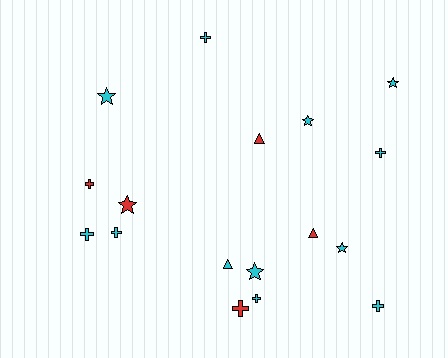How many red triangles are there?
There are 2 red triangles.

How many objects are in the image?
There are 17 objects.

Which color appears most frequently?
Cyan, with 12 objects.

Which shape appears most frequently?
Cross, with 8 objects.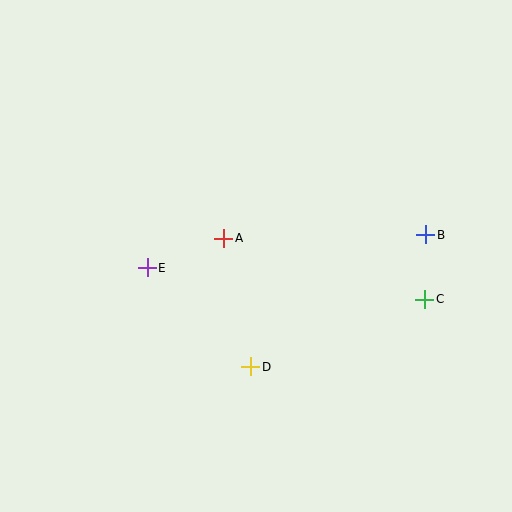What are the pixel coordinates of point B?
Point B is at (426, 235).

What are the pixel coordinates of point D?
Point D is at (251, 367).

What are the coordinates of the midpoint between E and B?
The midpoint between E and B is at (286, 251).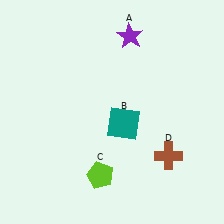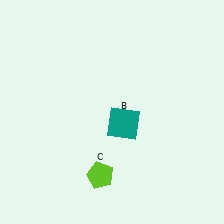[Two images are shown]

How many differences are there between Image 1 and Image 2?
There are 2 differences between the two images.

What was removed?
The brown cross (D), the purple star (A) were removed in Image 2.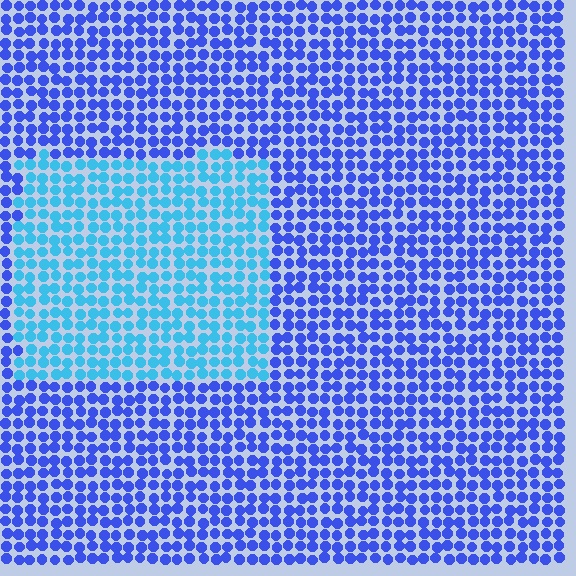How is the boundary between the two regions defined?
The boundary is defined purely by a slight shift in hue (about 39 degrees). Spacing, size, and orientation are identical on both sides.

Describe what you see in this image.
The image is filled with small blue elements in a uniform arrangement. A rectangle-shaped region is visible where the elements are tinted to a slightly different hue, forming a subtle color boundary.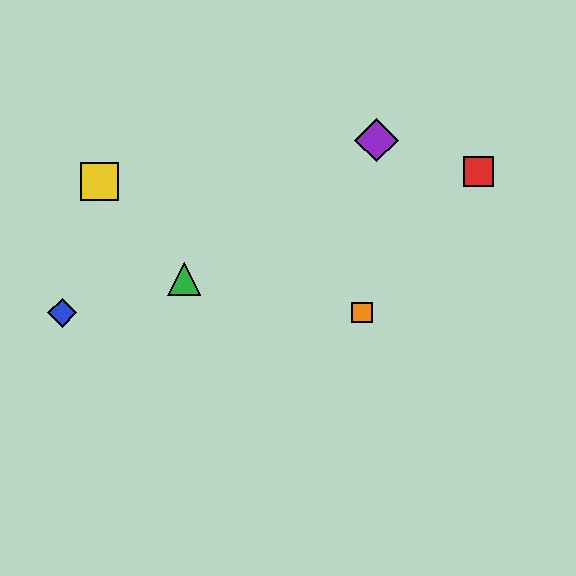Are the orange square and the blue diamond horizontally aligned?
Yes, both are at y≈313.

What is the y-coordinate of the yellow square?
The yellow square is at y≈182.